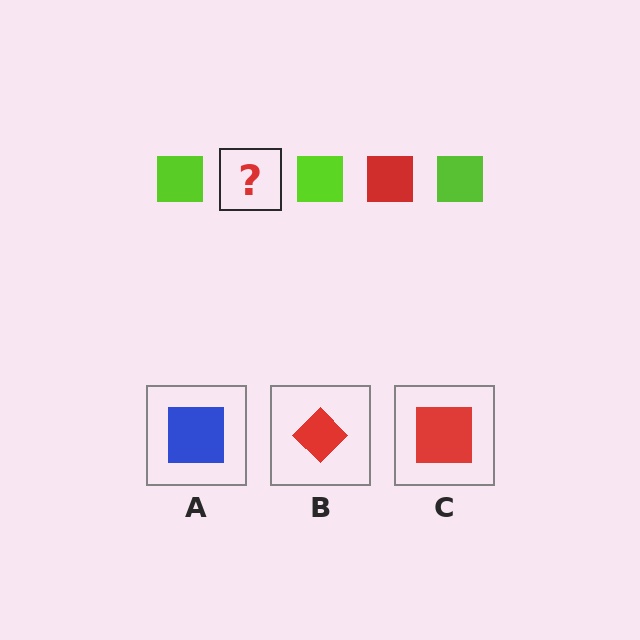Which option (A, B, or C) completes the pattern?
C.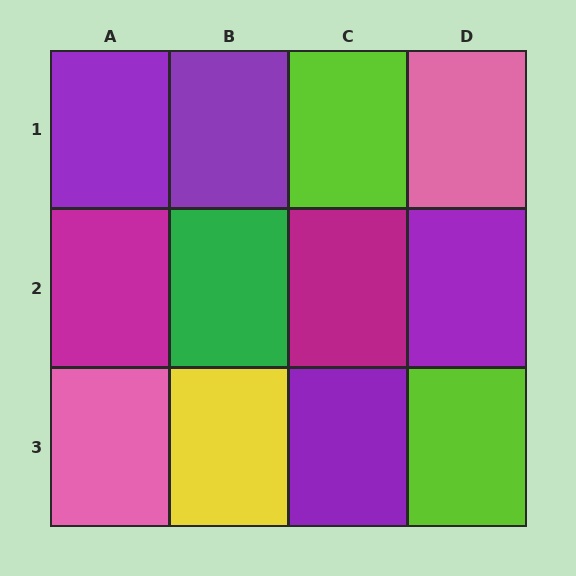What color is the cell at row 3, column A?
Pink.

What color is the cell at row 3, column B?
Yellow.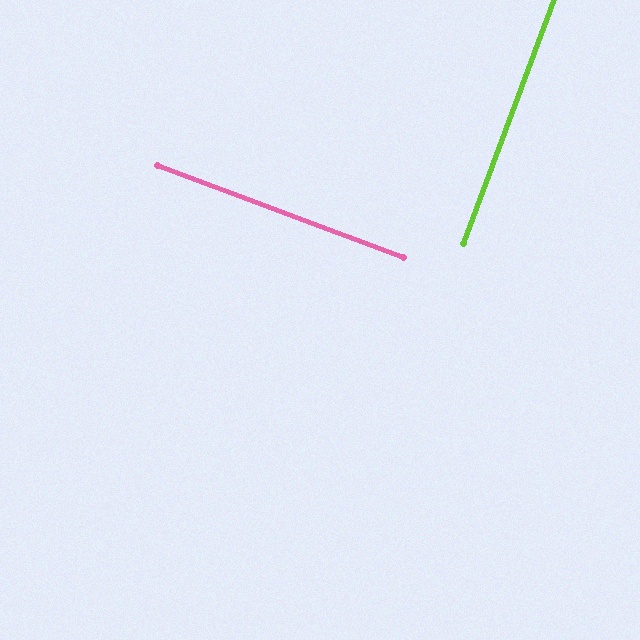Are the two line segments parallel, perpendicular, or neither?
Perpendicular — they meet at approximately 90°.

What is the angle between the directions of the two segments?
Approximately 90 degrees.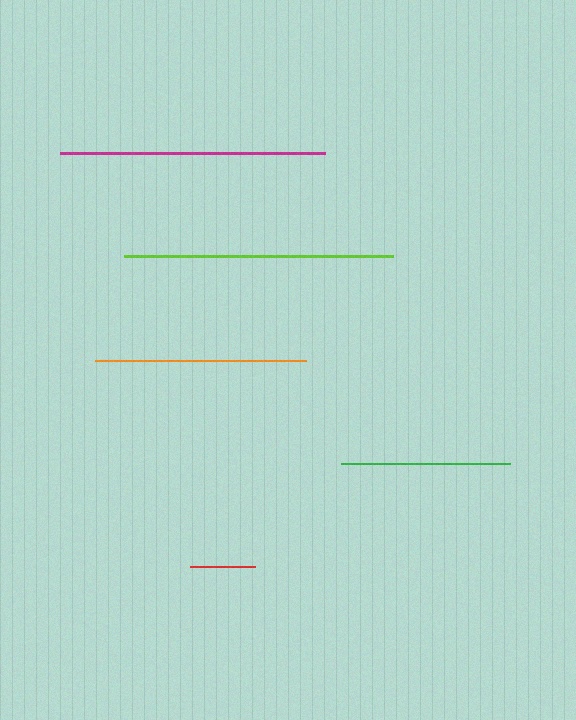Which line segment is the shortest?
The red line is the shortest at approximately 65 pixels.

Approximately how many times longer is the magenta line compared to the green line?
The magenta line is approximately 1.6 times the length of the green line.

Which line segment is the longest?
The lime line is the longest at approximately 269 pixels.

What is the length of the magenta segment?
The magenta segment is approximately 264 pixels long.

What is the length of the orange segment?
The orange segment is approximately 211 pixels long.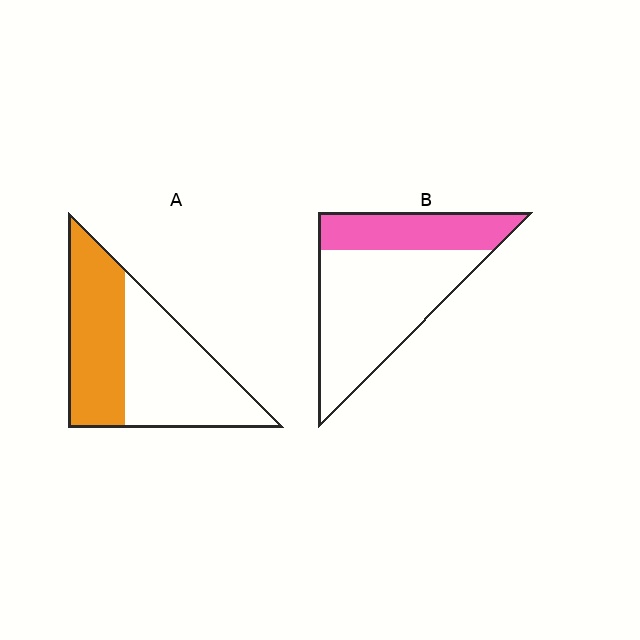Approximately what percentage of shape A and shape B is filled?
A is approximately 45% and B is approximately 30%.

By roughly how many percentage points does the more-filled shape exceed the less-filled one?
By roughly 15 percentage points (A over B).